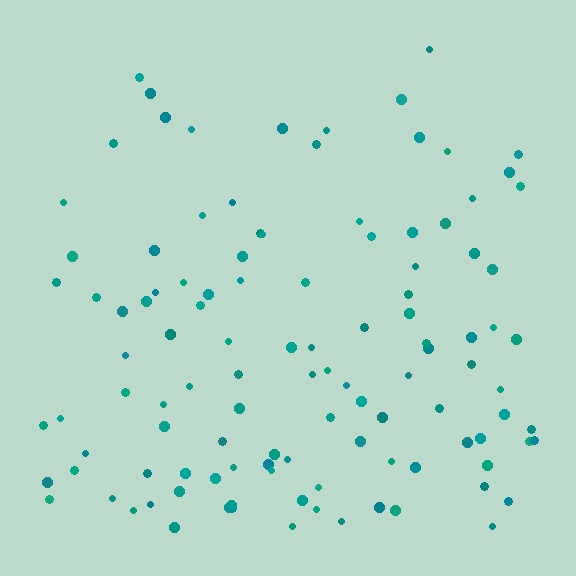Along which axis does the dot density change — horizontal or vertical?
Vertical.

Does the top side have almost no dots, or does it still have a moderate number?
Still a moderate number, just noticeably fewer than the bottom.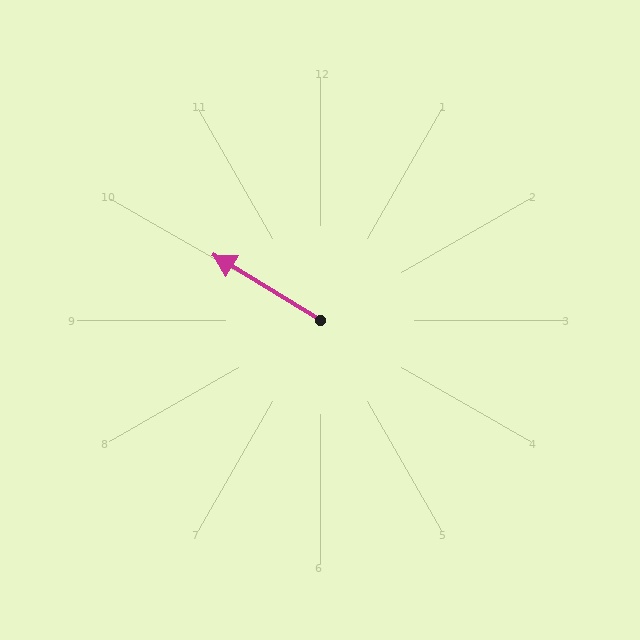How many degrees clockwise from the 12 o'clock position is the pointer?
Approximately 301 degrees.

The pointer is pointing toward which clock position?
Roughly 10 o'clock.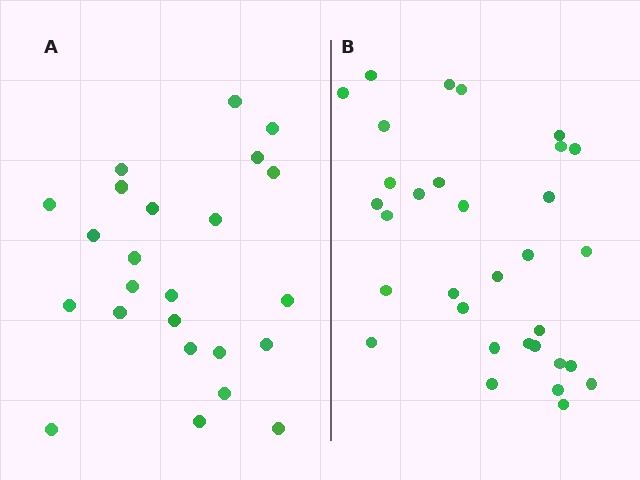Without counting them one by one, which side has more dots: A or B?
Region B (the right region) has more dots.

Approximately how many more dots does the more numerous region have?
Region B has roughly 8 or so more dots than region A.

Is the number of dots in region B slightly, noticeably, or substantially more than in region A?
Region B has noticeably more, but not dramatically so. The ratio is roughly 1.3 to 1.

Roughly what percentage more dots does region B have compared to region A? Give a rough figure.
About 35% more.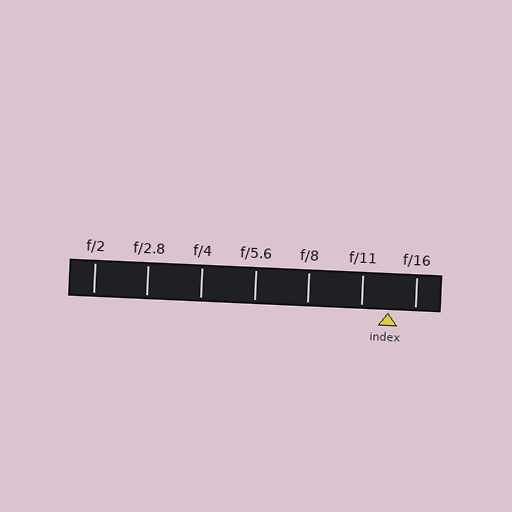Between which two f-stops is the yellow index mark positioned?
The index mark is between f/11 and f/16.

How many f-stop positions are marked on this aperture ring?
There are 7 f-stop positions marked.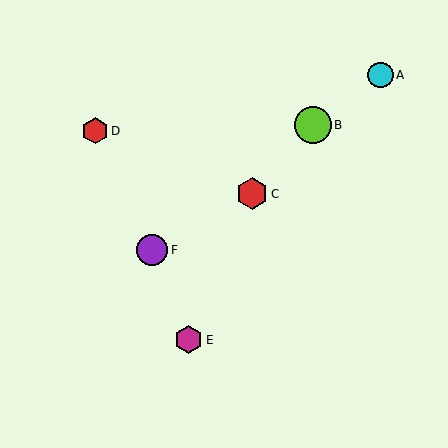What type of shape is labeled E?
Shape E is a magenta hexagon.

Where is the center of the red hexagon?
The center of the red hexagon is at (95, 131).